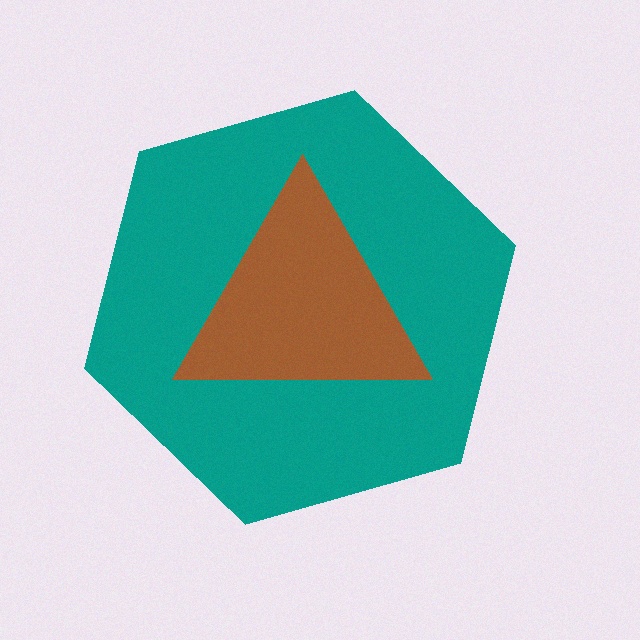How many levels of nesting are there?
2.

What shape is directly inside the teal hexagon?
The brown triangle.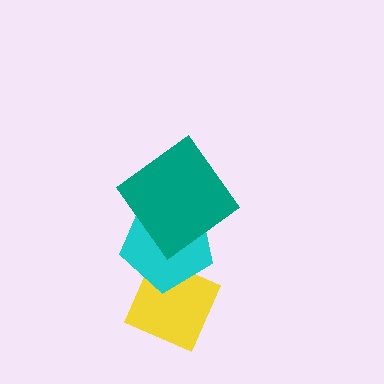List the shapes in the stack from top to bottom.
From top to bottom: the teal diamond, the cyan pentagon, the yellow diamond.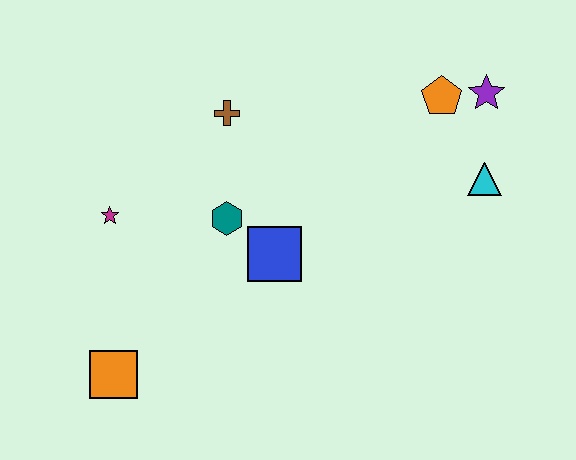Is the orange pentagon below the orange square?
No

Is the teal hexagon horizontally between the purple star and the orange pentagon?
No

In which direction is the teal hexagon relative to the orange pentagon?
The teal hexagon is to the left of the orange pentagon.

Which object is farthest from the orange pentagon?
The orange square is farthest from the orange pentagon.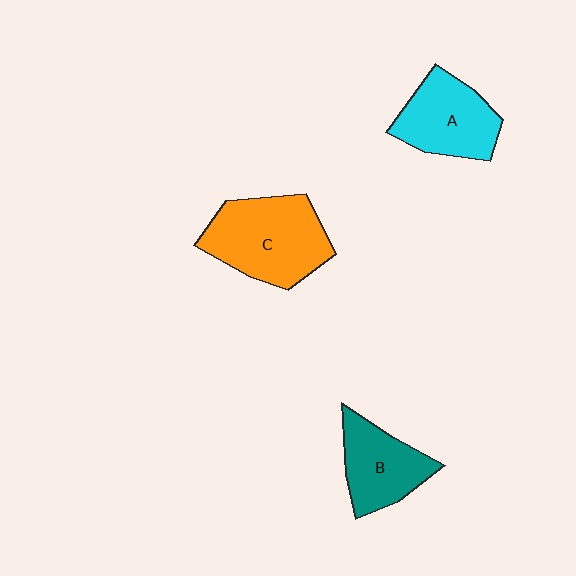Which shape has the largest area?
Shape C (orange).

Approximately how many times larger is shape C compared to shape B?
Approximately 1.5 times.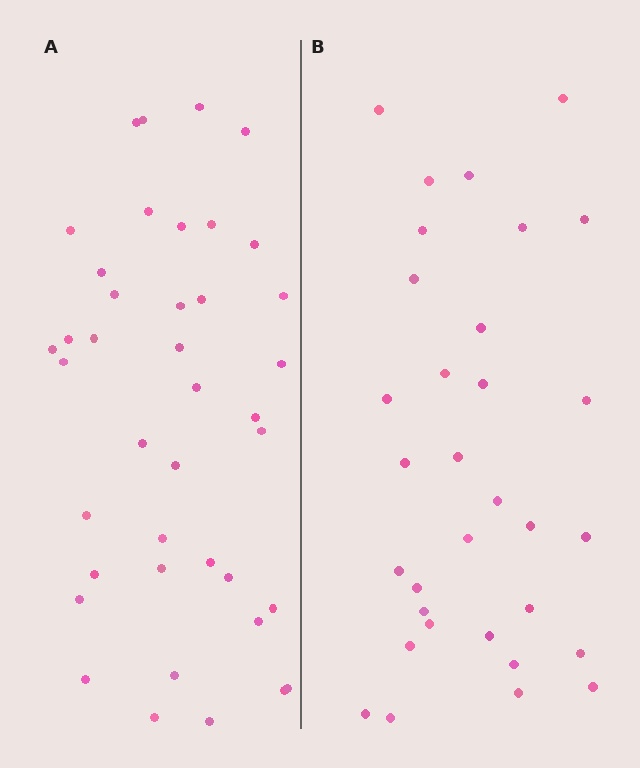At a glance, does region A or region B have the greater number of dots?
Region A (the left region) has more dots.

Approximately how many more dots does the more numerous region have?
Region A has roughly 8 or so more dots than region B.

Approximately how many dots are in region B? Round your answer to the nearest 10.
About 30 dots. (The exact count is 32, which rounds to 30.)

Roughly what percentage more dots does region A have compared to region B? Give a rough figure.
About 25% more.